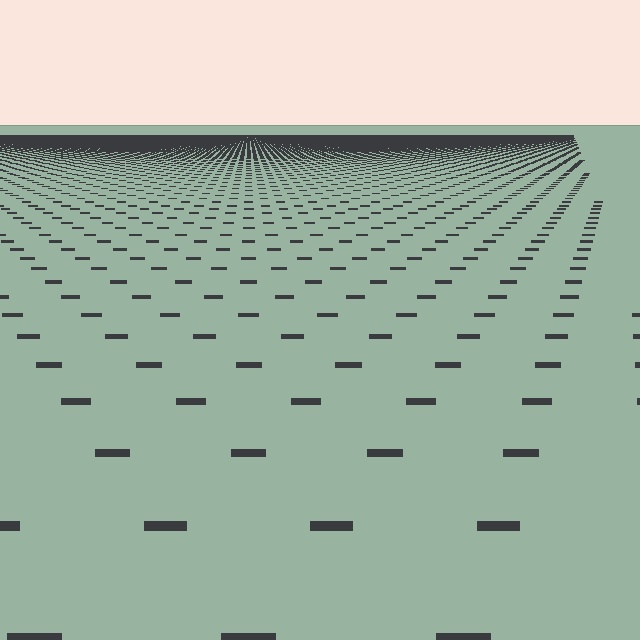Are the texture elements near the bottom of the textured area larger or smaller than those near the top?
Larger. Near the bottom, elements are closer to the viewer and appear at a bigger on-screen size.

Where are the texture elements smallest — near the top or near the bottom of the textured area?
Near the top.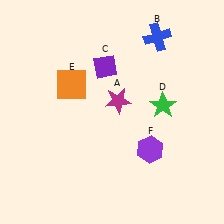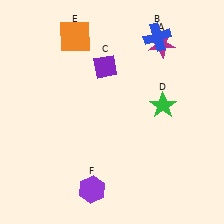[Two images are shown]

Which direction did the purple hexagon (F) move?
The purple hexagon (F) moved left.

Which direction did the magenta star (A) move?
The magenta star (A) moved up.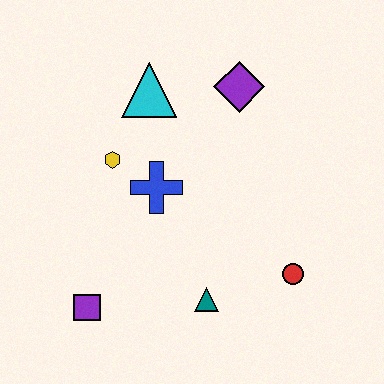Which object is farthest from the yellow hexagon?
The red circle is farthest from the yellow hexagon.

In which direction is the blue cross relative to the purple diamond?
The blue cross is below the purple diamond.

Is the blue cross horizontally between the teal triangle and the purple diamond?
No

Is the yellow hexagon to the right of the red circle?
No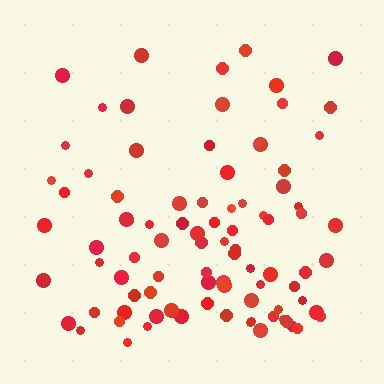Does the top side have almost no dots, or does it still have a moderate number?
Still a moderate number, just noticeably fewer than the bottom.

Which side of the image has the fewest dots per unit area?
The top.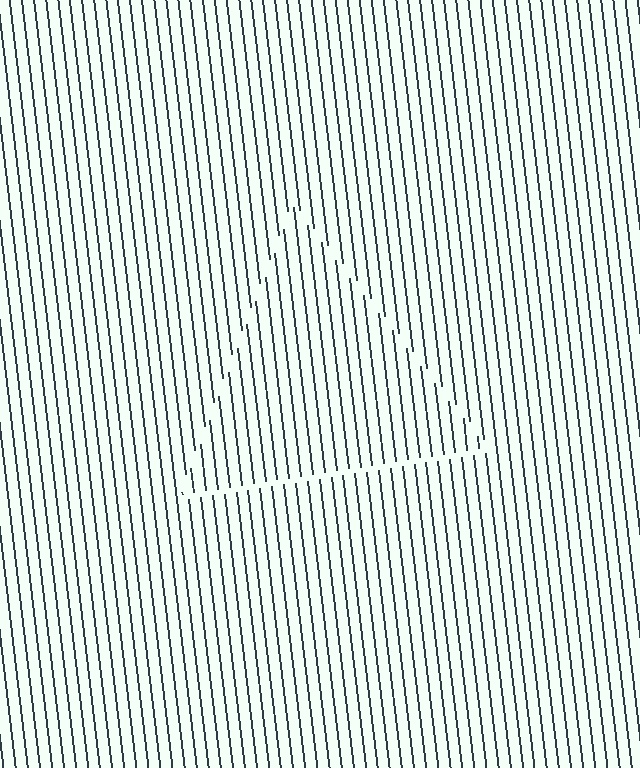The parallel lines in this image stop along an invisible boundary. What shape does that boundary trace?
An illusory triangle. The interior of the shape contains the same grating, shifted by half a period — the contour is defined by the phase discontinuity where line-ends from the inner and outer gratings abut.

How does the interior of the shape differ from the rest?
The interior of the shape contains the same grating, shifted by half a period — the contour is defined by the phase discontinuity where line-ends from the inner and outer gratings abut.